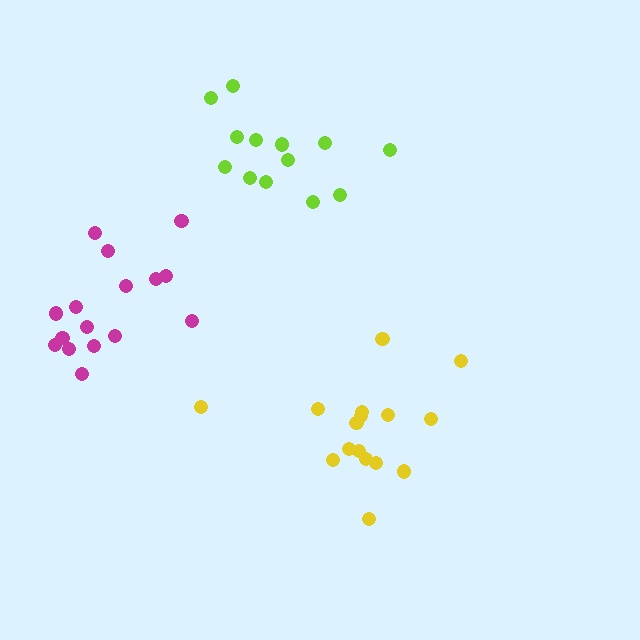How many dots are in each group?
Group 1: 13 dots, Group 2: 16 dots, Group 3: 16 dots (45 total).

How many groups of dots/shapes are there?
There are 3 groups.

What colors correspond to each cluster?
The clusters are colored: lime, yellow, magenta.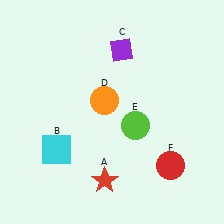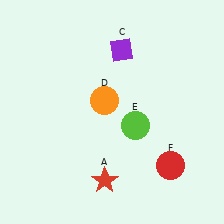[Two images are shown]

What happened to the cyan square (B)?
The cyan square (B) was removed in Image 2. It was in the bottom-left area of Image 1.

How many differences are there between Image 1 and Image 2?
There is 1 difference between the two images.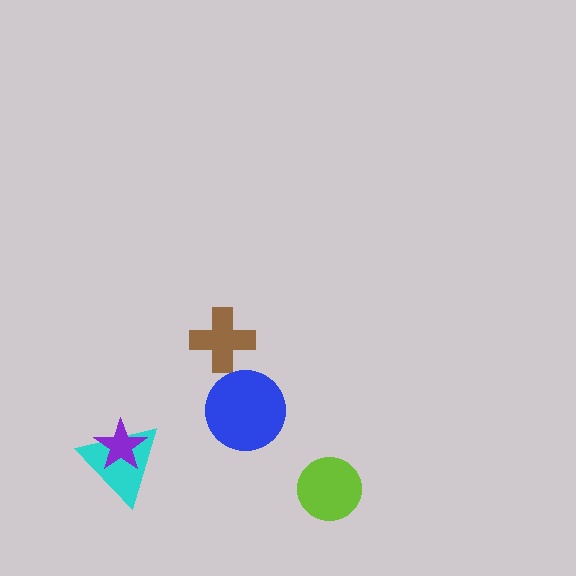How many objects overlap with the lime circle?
0 objects overlap with the lime circle.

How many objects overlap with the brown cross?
0 objects overlap with the brown cross.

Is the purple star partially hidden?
No, no other shape covers it.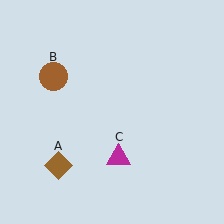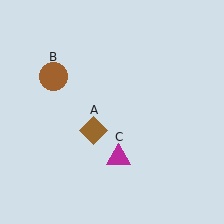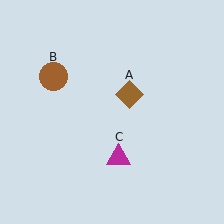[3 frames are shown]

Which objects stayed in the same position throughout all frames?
Brown circle (object B) and magenta triangle (object C) remained stationary.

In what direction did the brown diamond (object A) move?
The brown diamond (object A) moved up and to the right.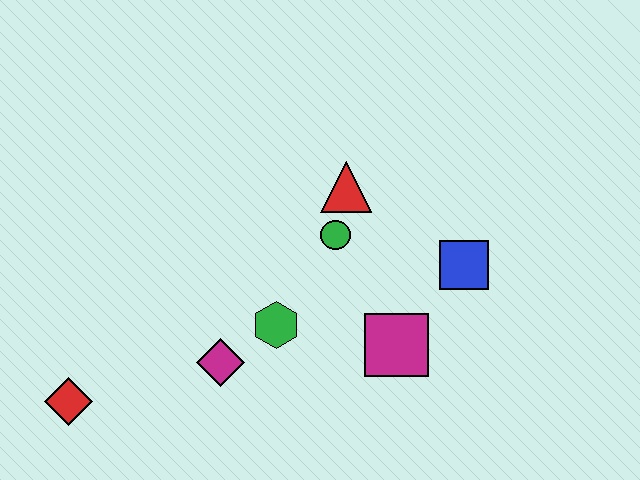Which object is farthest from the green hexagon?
The red diamond is farthest from the green hexagon.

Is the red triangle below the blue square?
No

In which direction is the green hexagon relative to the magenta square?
The green hexagon is to the left of the magenta square.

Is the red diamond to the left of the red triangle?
Yes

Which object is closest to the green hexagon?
The magenta diamond is closest to the green hexagon.